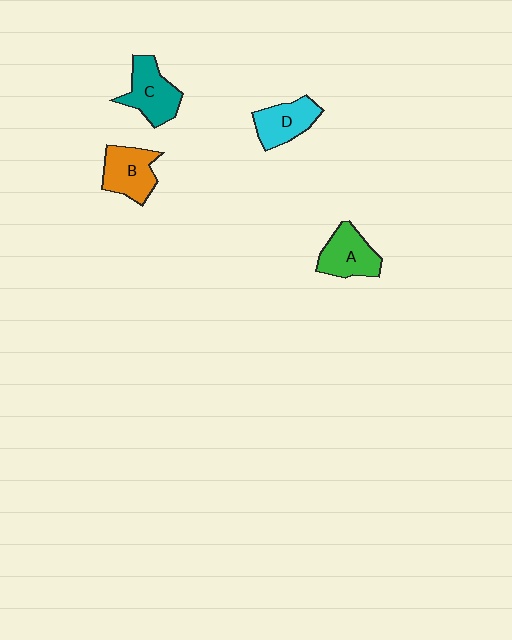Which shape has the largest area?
Shape C (teal).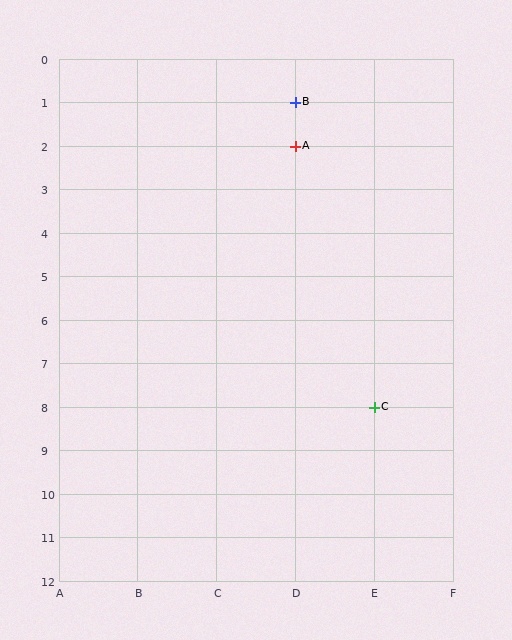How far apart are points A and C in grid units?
Points A and C are 1 column and 6 rows apart (about 6.1 grid units diagonally).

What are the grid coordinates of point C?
Point C is at grid coordinates (E, 8).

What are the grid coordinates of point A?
Point A is at grid coordinates (D, 2).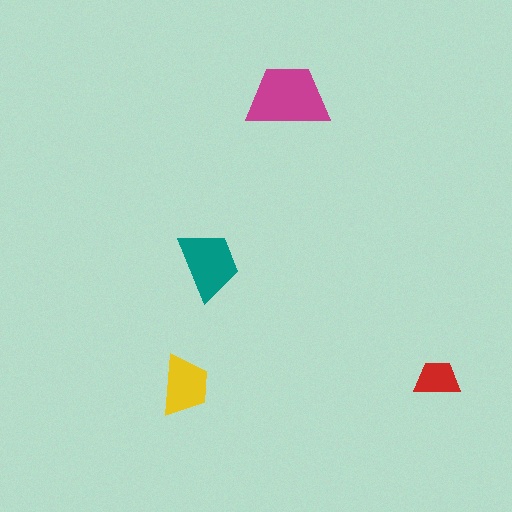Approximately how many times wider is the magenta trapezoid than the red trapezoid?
About 2 times wider.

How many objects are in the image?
There are 4 objects in the image.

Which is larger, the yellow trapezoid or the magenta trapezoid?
The magenta one.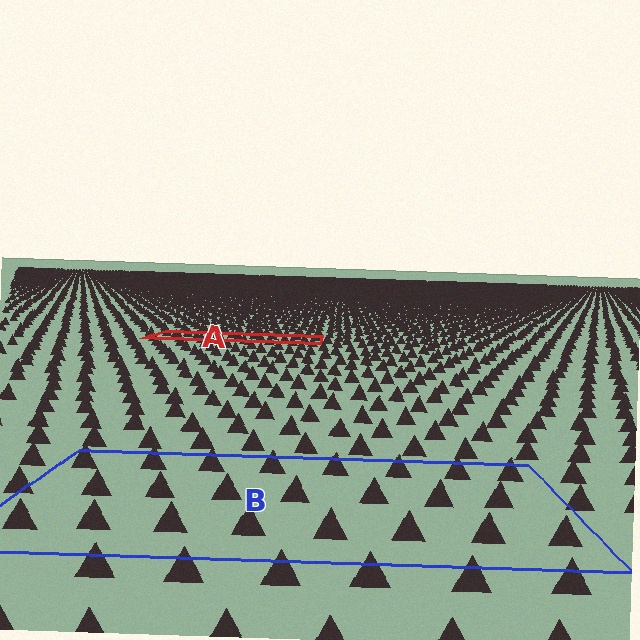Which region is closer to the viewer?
Region B is closer. The texture elements there are larger and more spread out.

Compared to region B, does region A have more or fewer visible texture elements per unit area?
Region A has more texture elements per unit area — they are packed more densely because it is farther away.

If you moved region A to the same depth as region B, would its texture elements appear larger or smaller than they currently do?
They would appear larger. At a closer depth, the same texture elements are projected at a bigger on-screen size.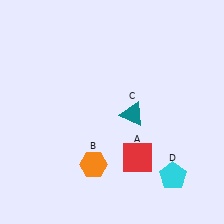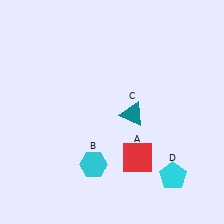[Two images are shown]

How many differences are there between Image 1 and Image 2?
There is 1 difference between the two images.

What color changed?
The hexagon (B) changed from orange in Image 1 to cyan in Image 2.